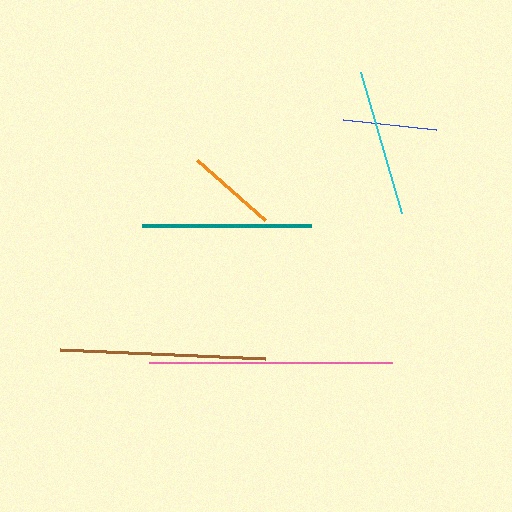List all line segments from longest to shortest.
From longest to shortest: pink, brown, teal, cyan, blue, orange.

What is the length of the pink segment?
The pink segment is approximately 243 pixels long.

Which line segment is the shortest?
The orange line is the shortest at approximately 91 pixels.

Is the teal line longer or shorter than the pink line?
The pink line is longer than the teal line.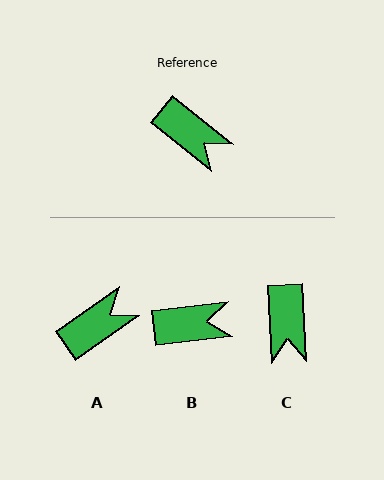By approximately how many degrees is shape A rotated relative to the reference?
Approximately 74 degrees counter-clockwise.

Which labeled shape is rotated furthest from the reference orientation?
A, about 74 degrees away.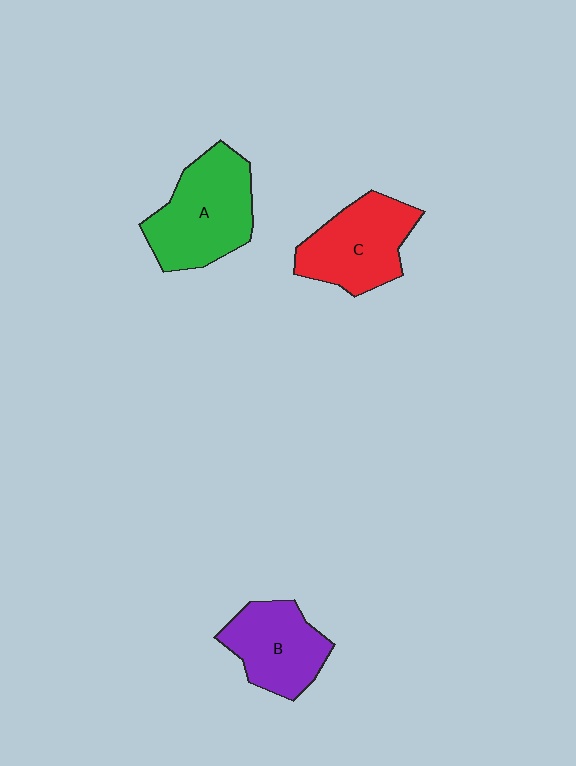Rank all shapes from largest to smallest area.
From largest to smallest: A (green), C (red), B (purple).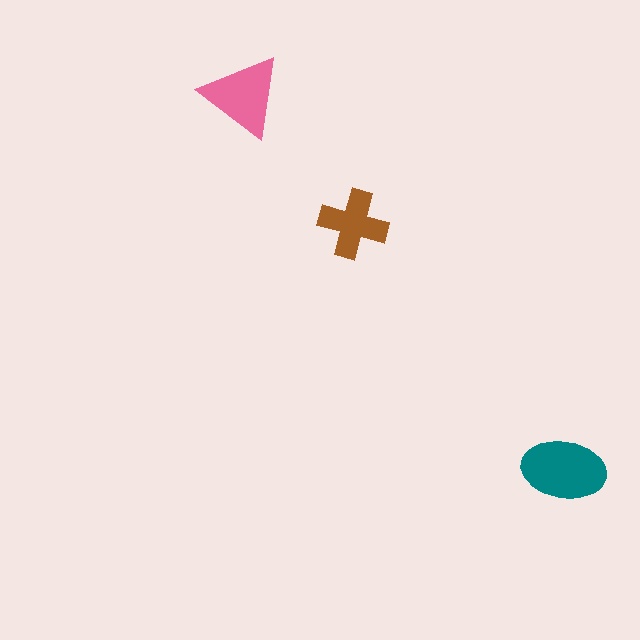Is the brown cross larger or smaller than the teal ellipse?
Smaller.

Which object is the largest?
The teal ellipse.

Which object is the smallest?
The brown cross.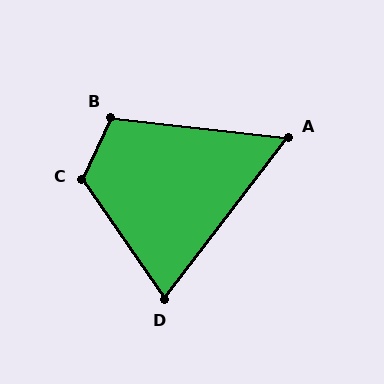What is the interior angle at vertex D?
Approximately 72 degrees (acute).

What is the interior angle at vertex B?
Approximately 108 degrees (obtuse).